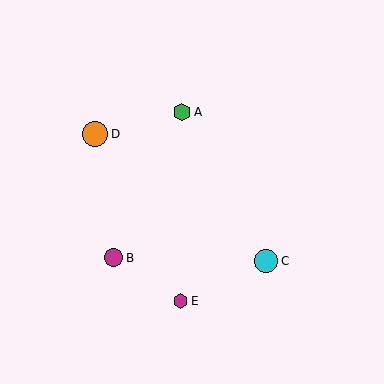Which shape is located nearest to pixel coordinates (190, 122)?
The green hexagon (labeled A) at (182, 112) is nearest to that location.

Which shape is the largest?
The orange circle (labeled D) is the largest.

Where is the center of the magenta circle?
The center of the magenta circle is at (113, 258).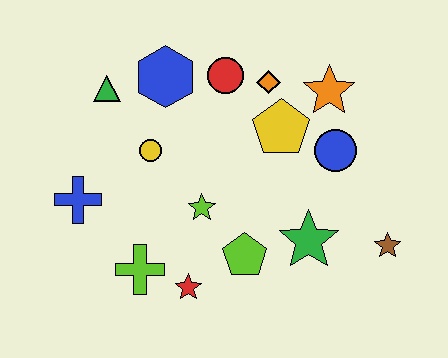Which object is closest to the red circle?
The orange diamond is closest to the red circle.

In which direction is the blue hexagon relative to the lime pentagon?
The blue hexagon is above the lime pentagon.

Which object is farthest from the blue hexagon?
The brown star is farthest from the blue hexagon.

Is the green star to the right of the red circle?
Yes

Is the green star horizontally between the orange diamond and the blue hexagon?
No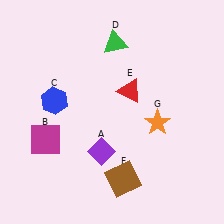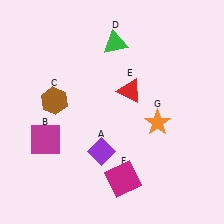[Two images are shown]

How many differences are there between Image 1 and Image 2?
There are 2 differences between the two images.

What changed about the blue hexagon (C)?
In Image 1, C is blue. In Image 2, it changed to brown.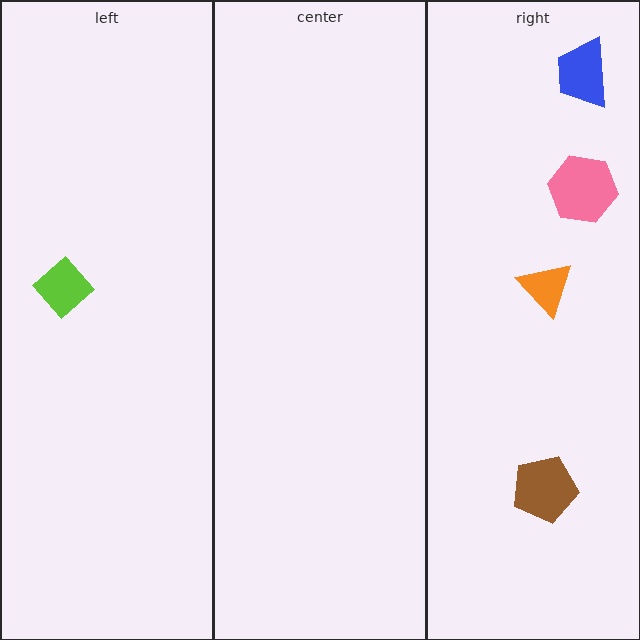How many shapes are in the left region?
1.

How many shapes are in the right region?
4.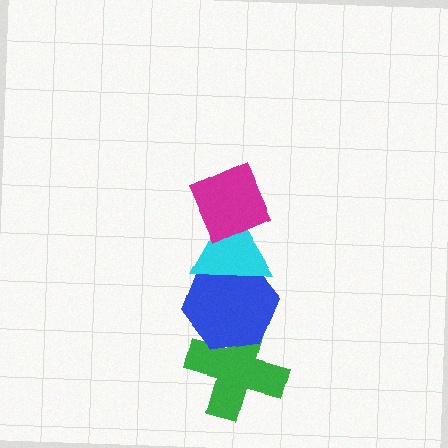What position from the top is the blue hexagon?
The blue hexagon is 3rd from the top.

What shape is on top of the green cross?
The blue hexagon is on top of the green cross.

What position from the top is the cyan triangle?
The cyan triangle is 2nd from the top.